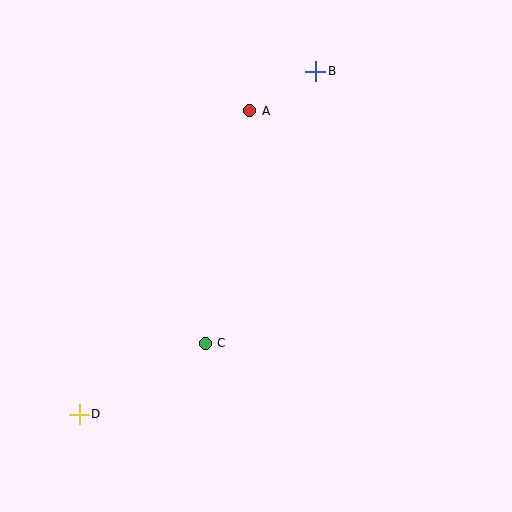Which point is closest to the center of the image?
Point C at (205, 343) is closest to the center.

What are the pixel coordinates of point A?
Point A is at (250, 111).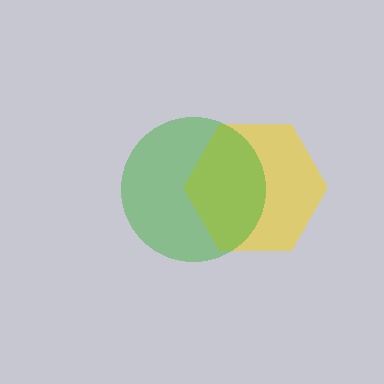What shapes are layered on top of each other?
The layered shapes are: a yellow hexagon, a green circle.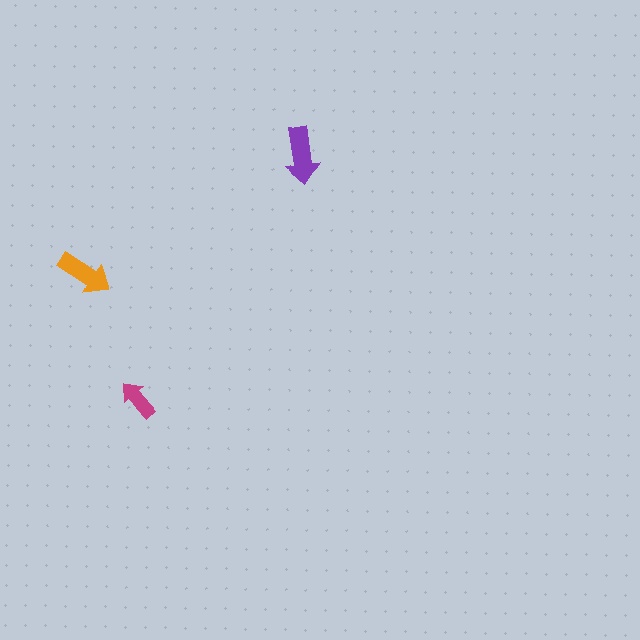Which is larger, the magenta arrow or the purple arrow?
The purple one.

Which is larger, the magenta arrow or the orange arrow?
The orange one.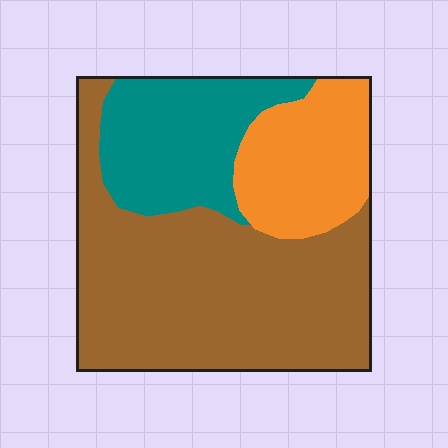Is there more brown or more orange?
Brown.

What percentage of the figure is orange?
Orange covers about 20% of the figure.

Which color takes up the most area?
Brown, at roughly 55%.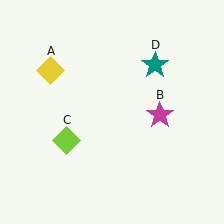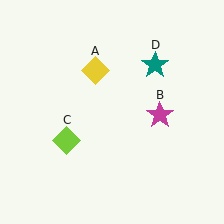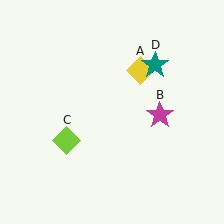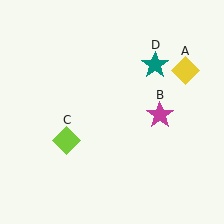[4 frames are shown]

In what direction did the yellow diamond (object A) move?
The yellow diamond (object A) moved right.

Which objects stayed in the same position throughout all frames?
Magenta star (object B) and lime diamond (object C) and teal star (object D) remained stationary.